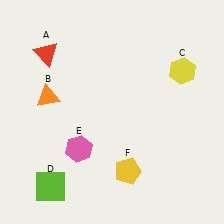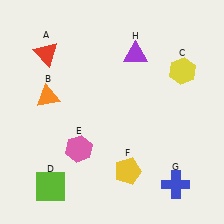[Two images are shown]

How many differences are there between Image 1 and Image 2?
There are 2 differences between the two images.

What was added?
A blue cross (G), a purple triangle (H) were added in Image 2.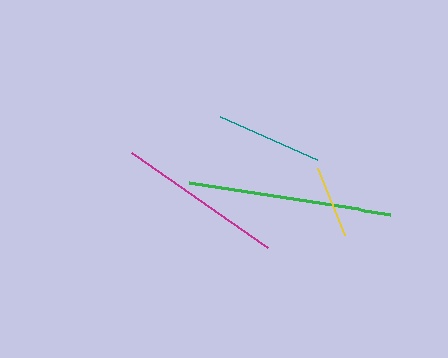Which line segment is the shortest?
The yellow line is the shortest at approximately 72 pixels.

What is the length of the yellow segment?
The yellow segment is approximately 72 pixels long.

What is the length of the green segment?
The green segment is approximately 204 pixels long.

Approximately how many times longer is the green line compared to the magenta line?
The green line is approximately 1.2 times the length of the magenta line.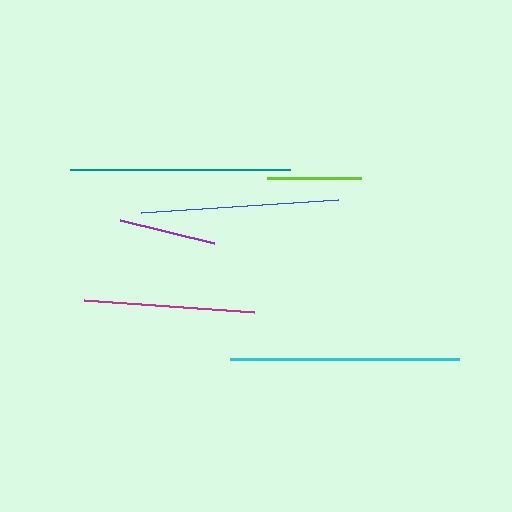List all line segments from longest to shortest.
From longest to shortest: cyan, teal, blue, magenta, purple, lime.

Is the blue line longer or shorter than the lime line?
The blue line is longer than the lime line.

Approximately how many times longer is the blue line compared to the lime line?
The blue line is approximately 2.1 times the length of the lime line.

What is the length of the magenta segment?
The magenta segment is approximately 170 pixels long.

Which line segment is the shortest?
The lime line is the shortest at approximately 94 pixels.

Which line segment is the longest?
The cyan line is the longest at approximately 230 pixels.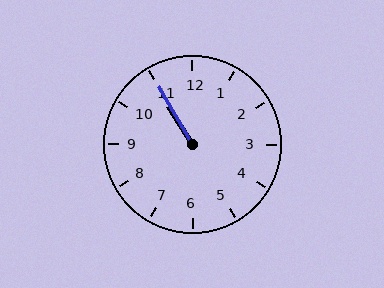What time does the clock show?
10:55.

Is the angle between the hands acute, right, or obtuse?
It is acute.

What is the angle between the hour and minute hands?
Approximately 2 degrees.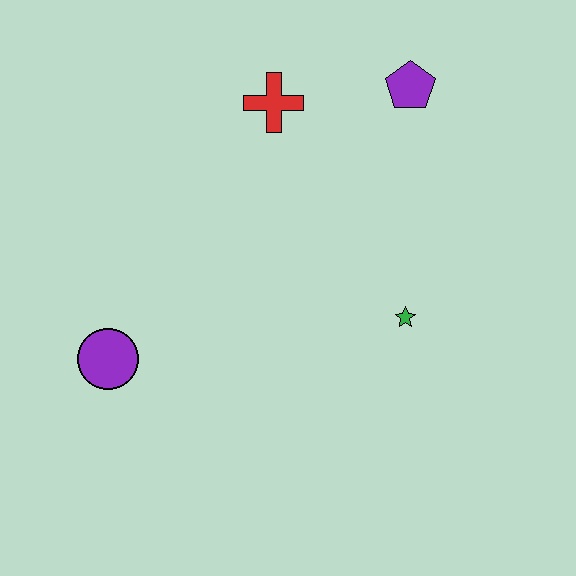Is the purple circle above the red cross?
No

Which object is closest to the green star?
The purple pentagon is closest to the green star.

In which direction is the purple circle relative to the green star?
The purple circle is to the left of the green star.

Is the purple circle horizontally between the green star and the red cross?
No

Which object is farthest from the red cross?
The purple circle is farthest from the red cross.